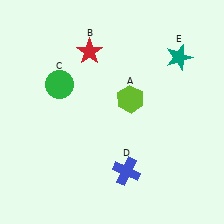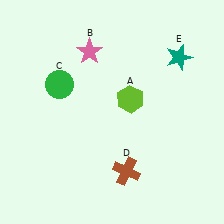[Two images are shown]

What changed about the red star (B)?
In Image 1, B is red. In Image 2, it changed to pink.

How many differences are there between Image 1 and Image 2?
There are 2 differences between the two images.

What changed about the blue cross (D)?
In Image 1, D is blue. In Image 2, it changed to brown.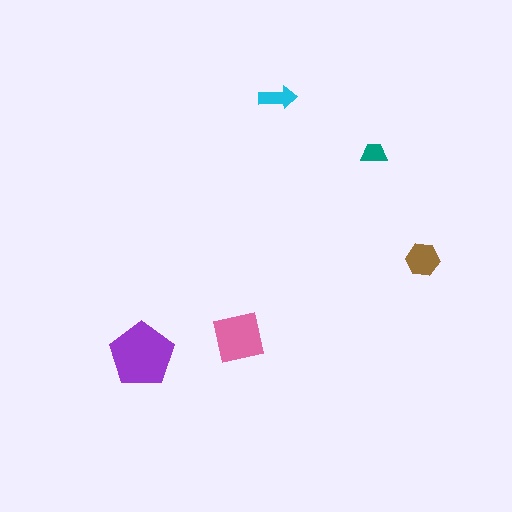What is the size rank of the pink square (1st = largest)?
2nd.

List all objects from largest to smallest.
The purple pentagon, the pink square, the brown hexagon, the cyan arrow, the teal trapezoid.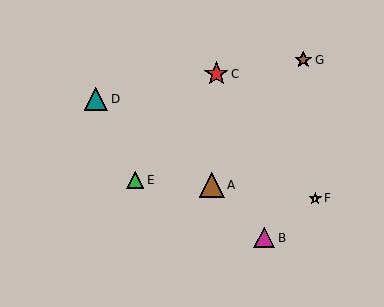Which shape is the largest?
The brown triangle (labeled A) is the largest.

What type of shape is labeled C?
Shape C is a red star.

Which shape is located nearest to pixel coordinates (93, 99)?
The teal triangle (labeled D) at (96, 99) is nearest to that location.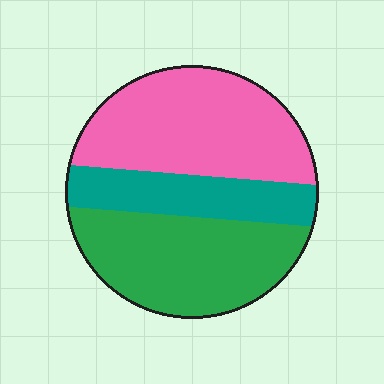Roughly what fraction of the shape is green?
Green covers roughly 40% of the shape.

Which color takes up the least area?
Teal, at roughly 20%.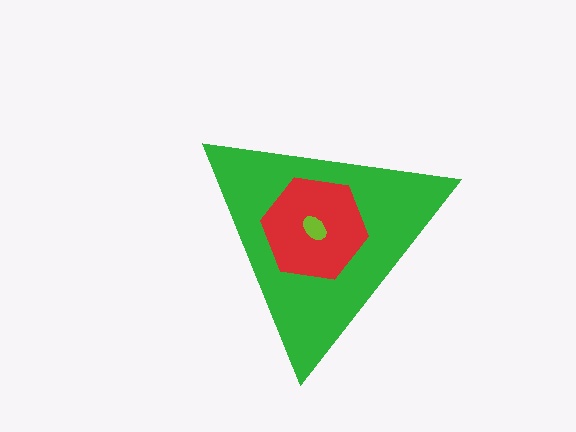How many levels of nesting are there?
3.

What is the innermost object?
The lime ellipse.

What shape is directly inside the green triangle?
The red hexagon.